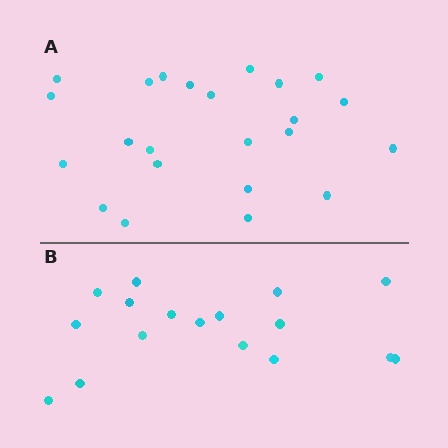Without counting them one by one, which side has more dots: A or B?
Region A (the top region) has more dots.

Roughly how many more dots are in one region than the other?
Region A has about 6 more dots than region B.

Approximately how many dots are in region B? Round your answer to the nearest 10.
About 20 dots. (The exact count is 17, which rounds to 20.)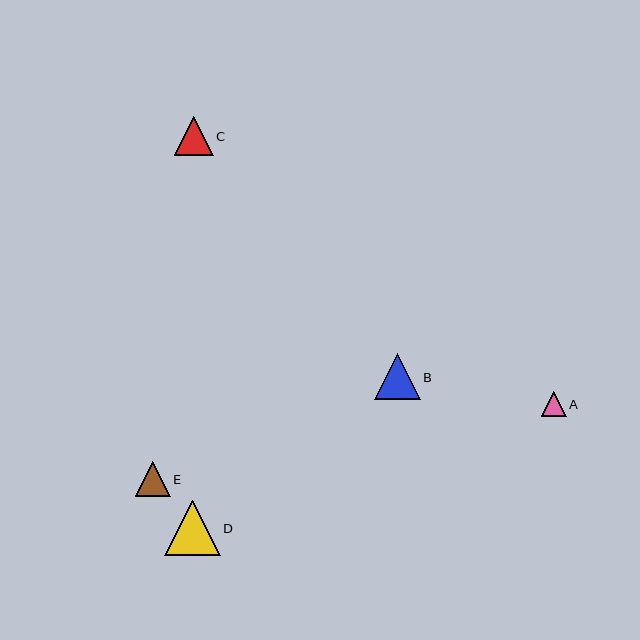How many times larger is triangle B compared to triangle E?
Triangle B is approximately 1.3 times the size of triangle E.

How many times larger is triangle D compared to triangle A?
Triangle D is approximately 2.2 times the size of triangle A.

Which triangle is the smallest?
Triangle A is the smallest with a size of approximately 25 pixels.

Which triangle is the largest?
Triangle D is the largest with a size of approximately 56 pixels.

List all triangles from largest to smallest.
From largest to smallest: D, B, C, E, A.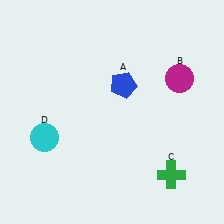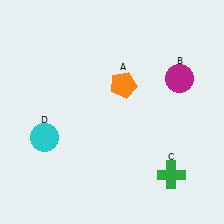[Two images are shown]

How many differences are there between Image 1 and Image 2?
There is 1 difference between the two images.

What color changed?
The pentagon (A) changed from blue in Image 1 to orange in Image 2.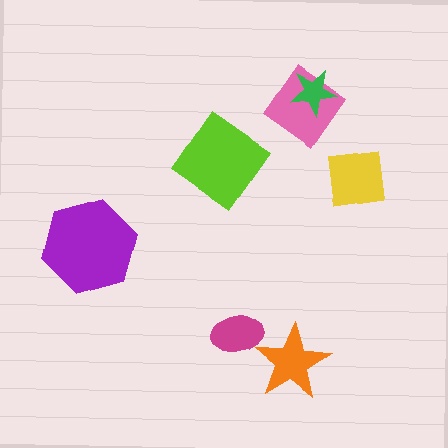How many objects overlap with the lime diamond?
0 objects overlap with the lime diamond.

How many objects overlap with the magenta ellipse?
0 objects overlap with the magenta ellipse.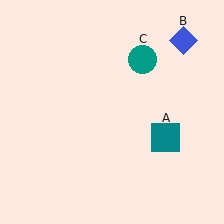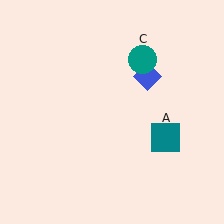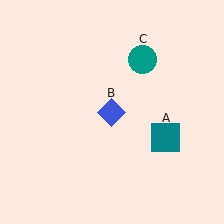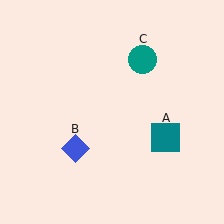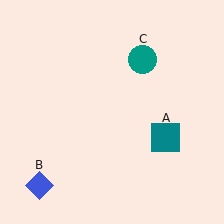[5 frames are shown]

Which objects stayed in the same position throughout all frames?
Teal square (object A) and teal circle (object C) remained stationary.